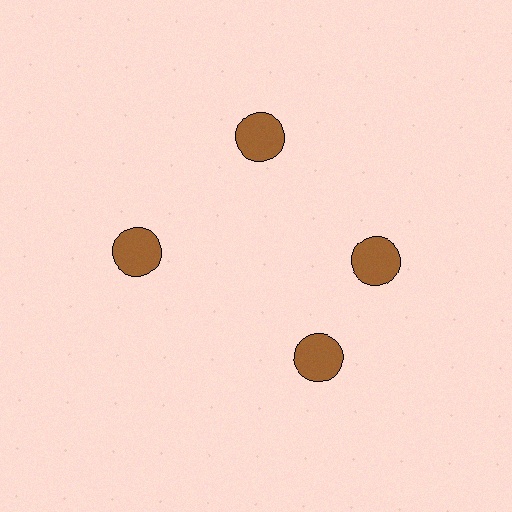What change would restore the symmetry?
The symmetry would be restored by rotating it back into even spacing with its neighbors so that all 4 circles sit at equal angles and equal distance from the center.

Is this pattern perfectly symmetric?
No. The 4 brown circles are arranged in a ring, but one element near the 6 o'clock position is rotated out of alignment along the ring, breaking the 4-fold rotational symmetry.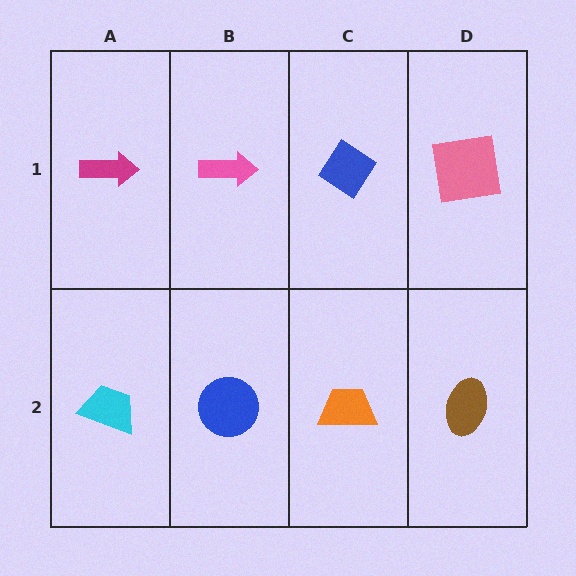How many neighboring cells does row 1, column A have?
2.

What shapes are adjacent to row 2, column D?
A pink square (row 1, column D), an orange trapezoid (row 2, column C).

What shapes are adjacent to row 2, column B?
A pink arrow (row 1, column B), a cyan trapezoid (row 2, column A), an orange trapezoid (row 2, column C).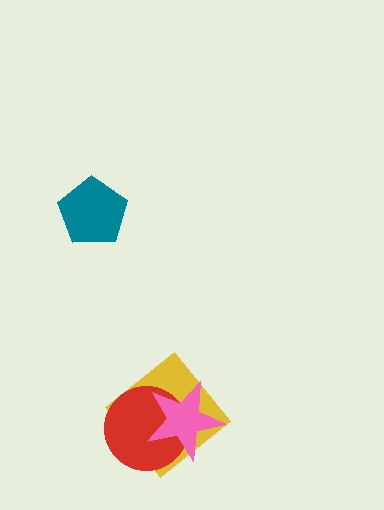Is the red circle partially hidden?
Yes, it is partially covered by another shape.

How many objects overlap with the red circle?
2 objects overlap with the red circle.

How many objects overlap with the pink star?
2 objects overlap with the pink star.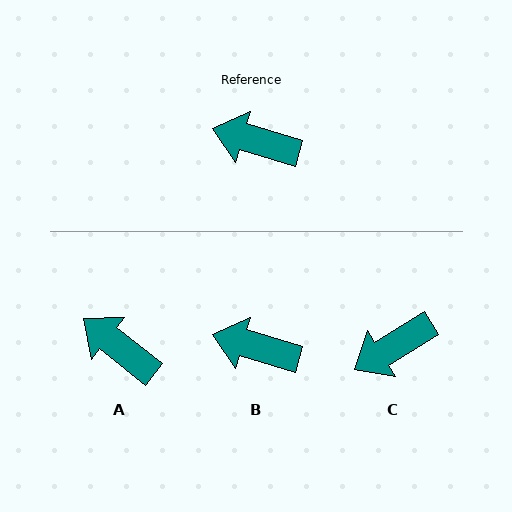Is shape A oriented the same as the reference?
No, it is off by about 22 degrees.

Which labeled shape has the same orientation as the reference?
B.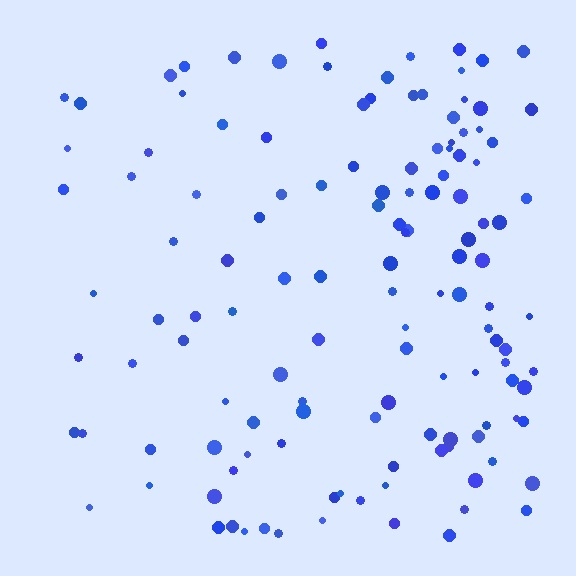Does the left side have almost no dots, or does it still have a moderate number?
Still a moderate number, just noticeably fewer than the right.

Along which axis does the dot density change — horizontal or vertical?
Horizontal.